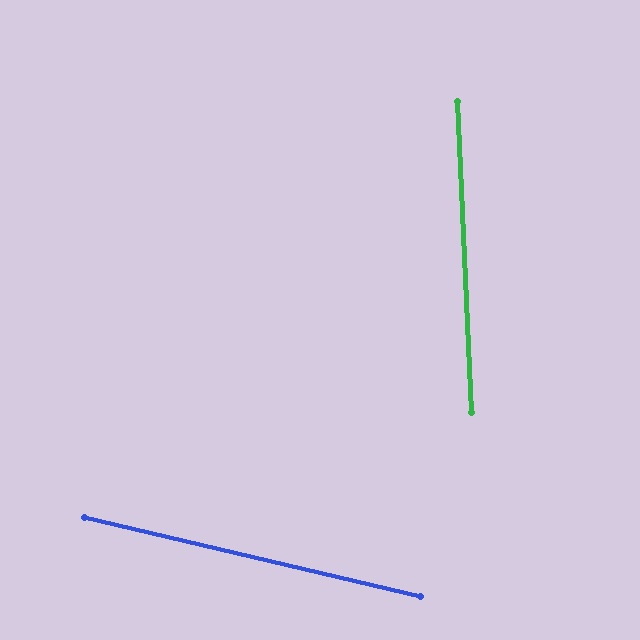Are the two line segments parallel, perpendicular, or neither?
Neither parallel nor perpendicular — they differ by about 74°.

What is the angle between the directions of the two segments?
Approximately 74 degrees.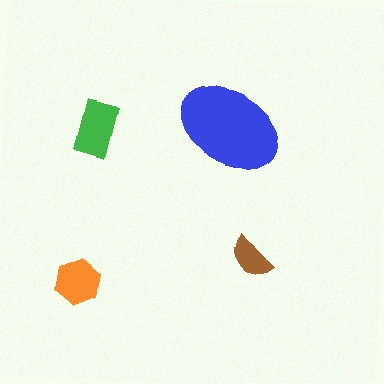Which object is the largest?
The blue ellipse.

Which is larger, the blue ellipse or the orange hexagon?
The blue ellipse.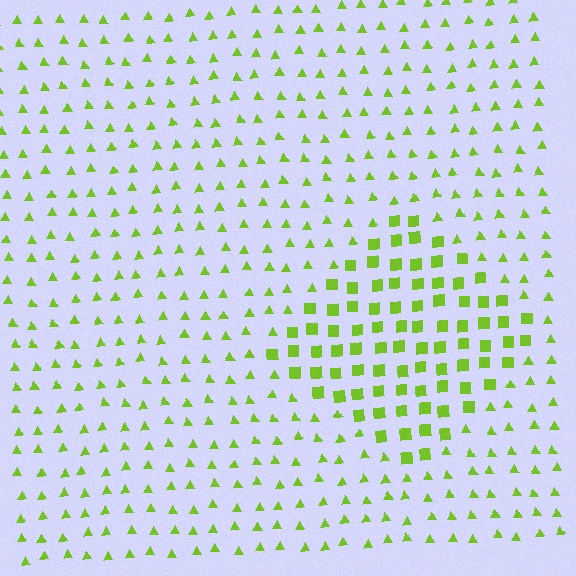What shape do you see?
I see a diamond.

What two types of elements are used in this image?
The image uses squares inside the diamond region and triangles outside it.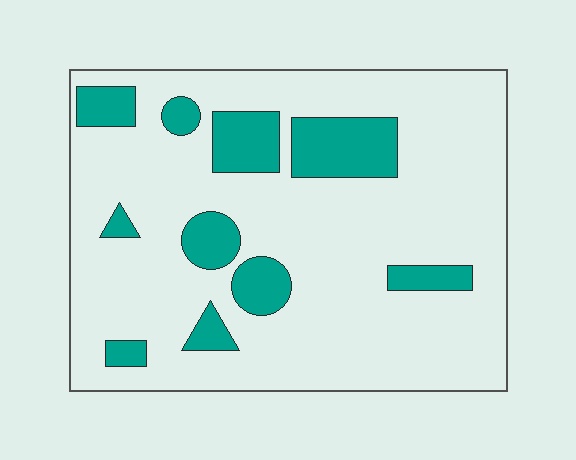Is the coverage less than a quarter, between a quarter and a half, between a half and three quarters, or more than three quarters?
Less than a quarter.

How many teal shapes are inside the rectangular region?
10.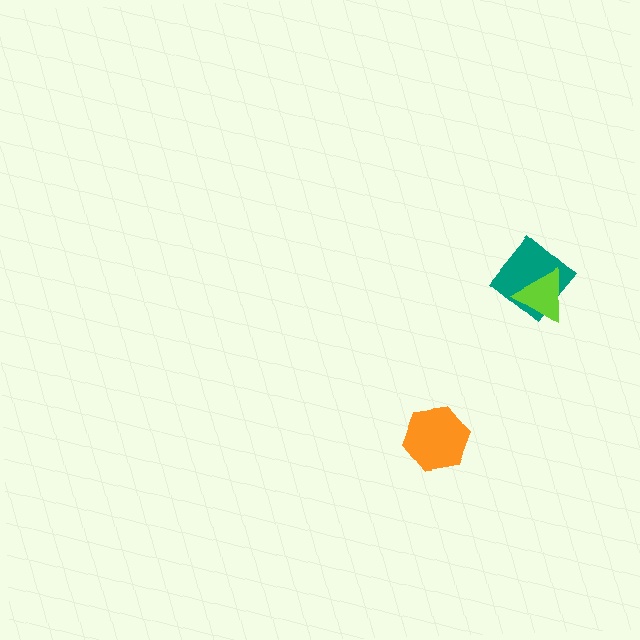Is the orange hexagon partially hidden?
No, no other shape covers it.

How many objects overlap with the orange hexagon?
0 objects overlap with the orange hexagon.